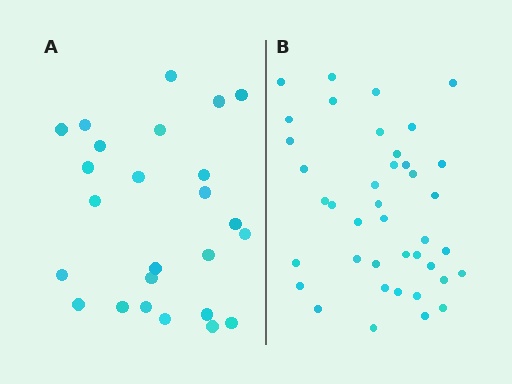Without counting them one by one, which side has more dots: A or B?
Region B (the right region) has more dots.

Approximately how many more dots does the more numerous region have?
Region B has approximately 15 more dots than region A.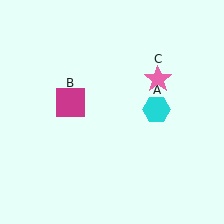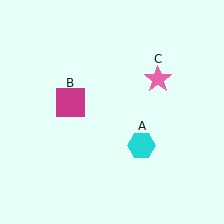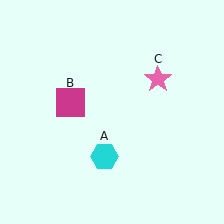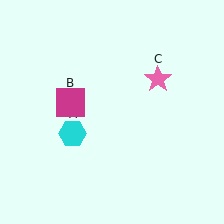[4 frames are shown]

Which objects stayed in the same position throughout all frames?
Magenta square (object B) and pink star (object C) remained stationary.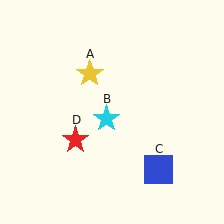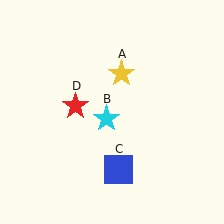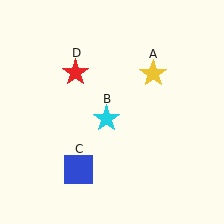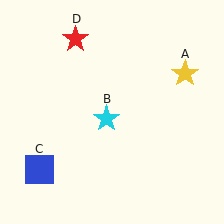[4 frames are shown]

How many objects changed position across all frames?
3 objects changed position: yellow star (object A), blue square (object C), red star (object D).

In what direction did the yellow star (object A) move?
The yellow star (object A) moved right.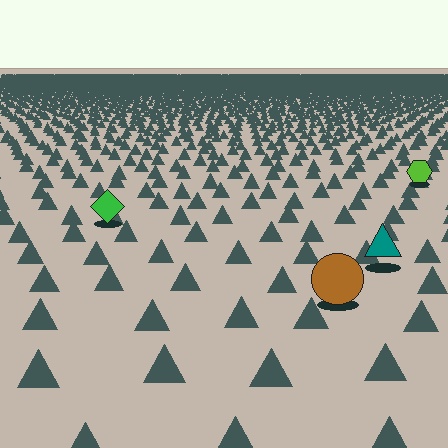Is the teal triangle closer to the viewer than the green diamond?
Yes. The teal triangle is closer — you can tell from the texture gradient: the ground texture is coarser near it.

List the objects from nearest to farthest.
From nearest to farthest: the brown circle, the teal triangle, the green diamond, the lime hexagon.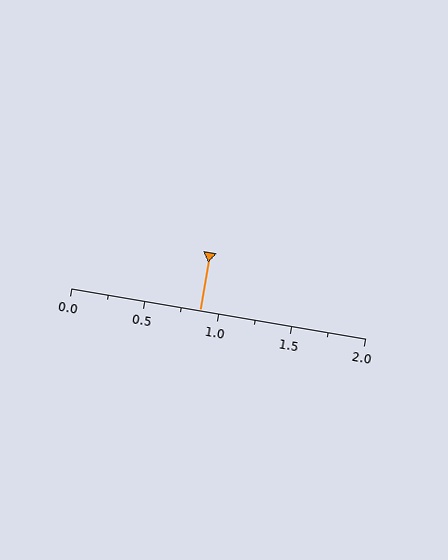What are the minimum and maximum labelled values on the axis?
The axis runs from 0.0 to 2.0.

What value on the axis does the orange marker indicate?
The marker indicates approximately 0.88.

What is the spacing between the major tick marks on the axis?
The major ticks are spaced 0.5 apart.